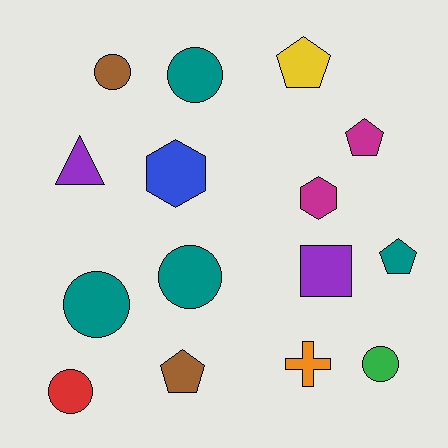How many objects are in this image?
There are 15 objects.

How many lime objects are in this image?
There are no lime objects.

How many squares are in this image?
There is 1 square.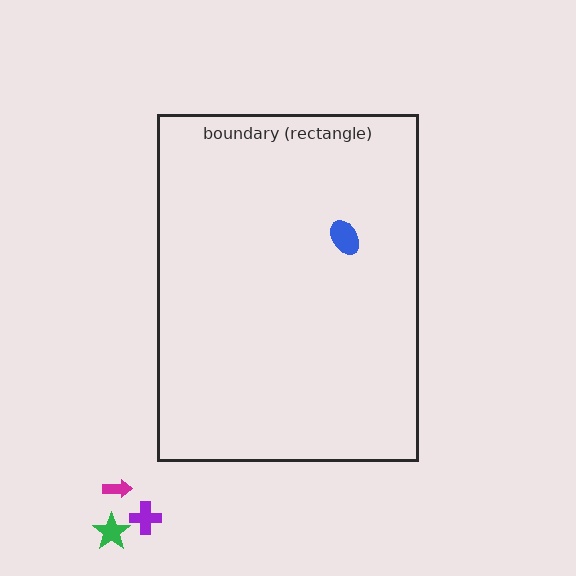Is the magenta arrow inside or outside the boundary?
Outside.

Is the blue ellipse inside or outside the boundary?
Inside.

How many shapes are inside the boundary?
1 inside, 3 outside.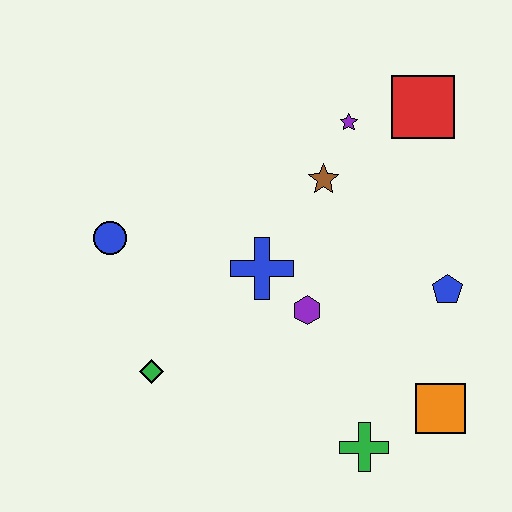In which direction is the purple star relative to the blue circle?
The purple star is to the right of the blue circle.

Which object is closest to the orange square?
The green cross is closest to the orange square.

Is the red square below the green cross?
No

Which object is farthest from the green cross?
The red square is farthest from the green cross.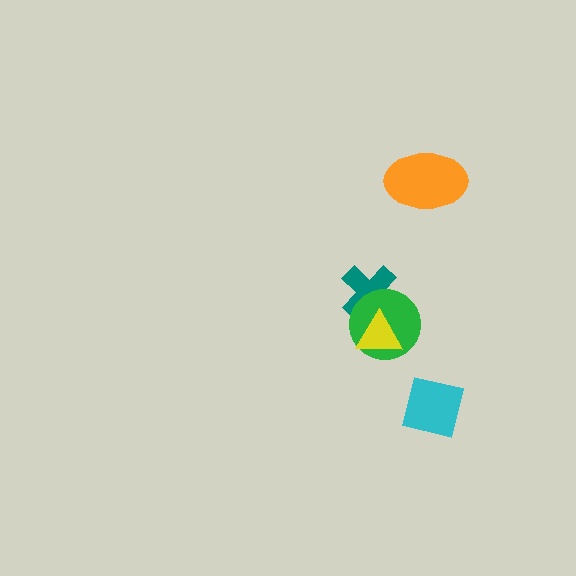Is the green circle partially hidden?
Yes, it is partially covered by another shape.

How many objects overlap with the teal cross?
2 objects overlap with the teal cross.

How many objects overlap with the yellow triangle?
2 objects overlap with the yellow triangle.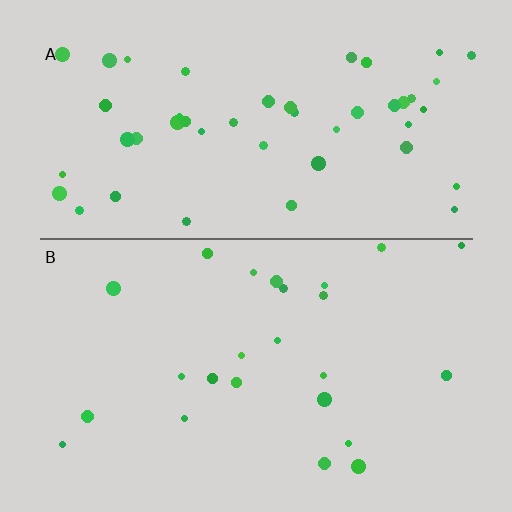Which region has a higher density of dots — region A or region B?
A (the top).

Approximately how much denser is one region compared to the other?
Approximately 2.0× — region A over region B.